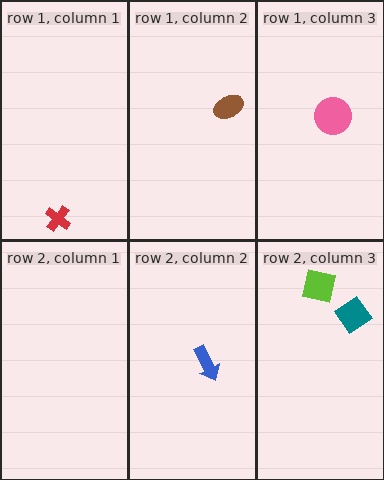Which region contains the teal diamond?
The row 2, column 3 region.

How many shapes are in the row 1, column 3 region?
1.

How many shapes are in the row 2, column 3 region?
2.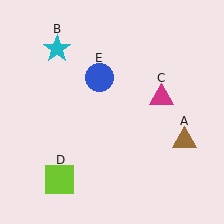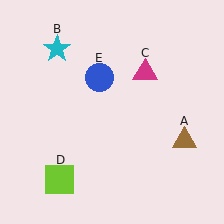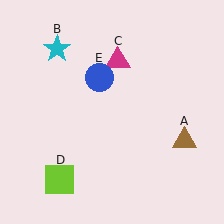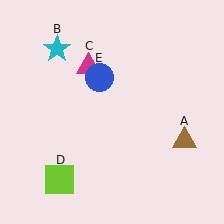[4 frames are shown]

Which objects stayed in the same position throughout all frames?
Brown triangle (object A) and cyan star (object B) and lime square (object D) and blue circle (object E) remained stationary.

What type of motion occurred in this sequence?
The magenta triangle (object C) rotated counterclockwise around the center of the scene.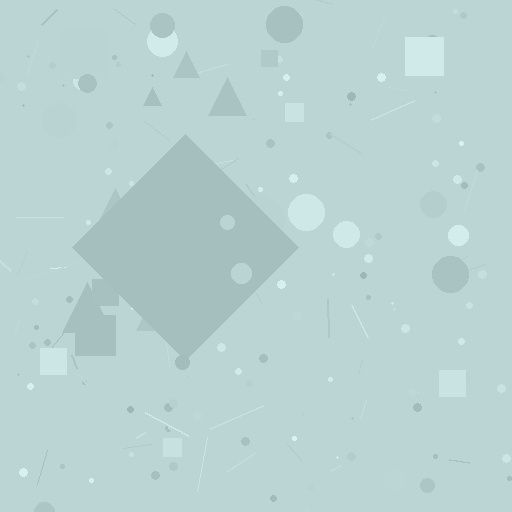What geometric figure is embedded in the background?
A diamond is embedded in the background.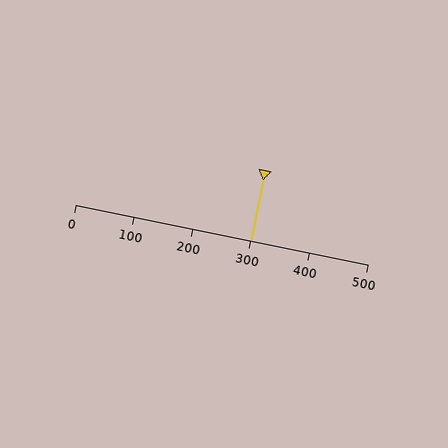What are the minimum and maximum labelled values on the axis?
The axis runs from 0 to 500.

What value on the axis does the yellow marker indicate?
The marker indicates approximately 300.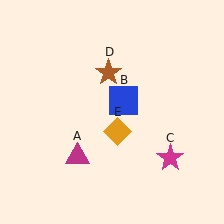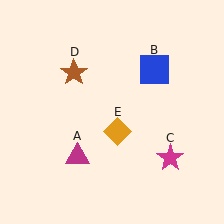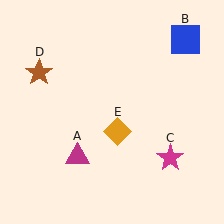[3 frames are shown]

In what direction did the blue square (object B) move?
The blue square (object B) moved up and to the right.